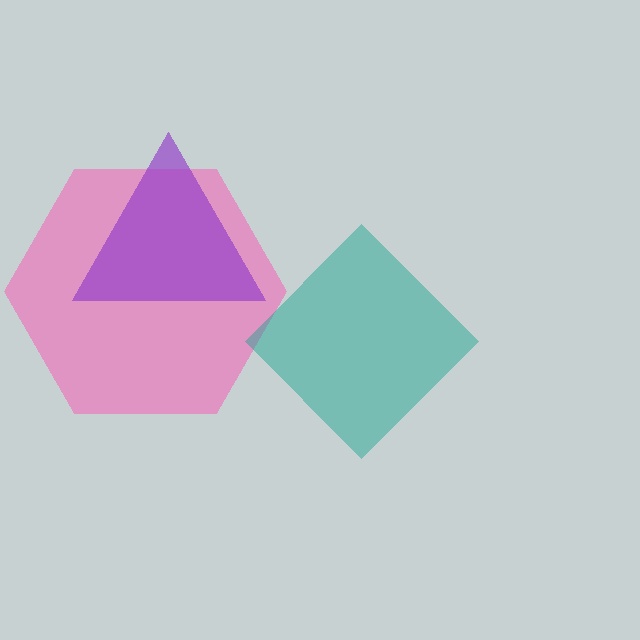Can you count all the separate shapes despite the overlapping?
Yes, there are 3 separate shapes.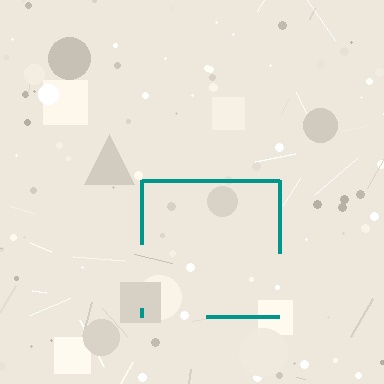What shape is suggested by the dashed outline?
The dashed outline suggests a square.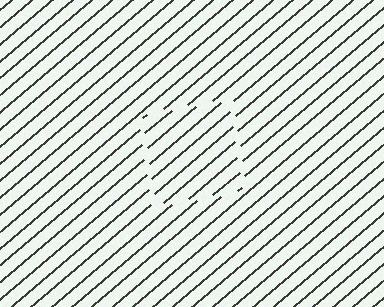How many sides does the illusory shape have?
4 sides — the line-ends trace a square.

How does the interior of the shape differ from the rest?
The interior of the shape contains the same grating, shifted by half a period — the contour is defined by the phase discontinuity where line-ends from the inner and outer gratings abut.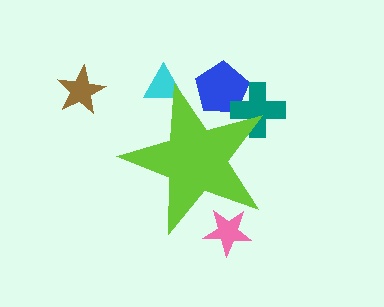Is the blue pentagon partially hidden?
Yes, the blue pentagon is partially hidden behind the lime star.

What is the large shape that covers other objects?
A lime star.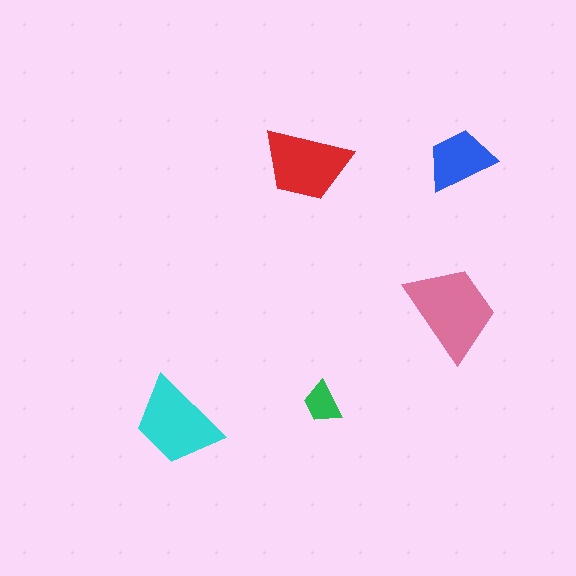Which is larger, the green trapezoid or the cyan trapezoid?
The cyan one.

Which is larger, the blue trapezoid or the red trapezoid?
The red one.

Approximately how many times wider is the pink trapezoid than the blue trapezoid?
About 1.5 times wider.